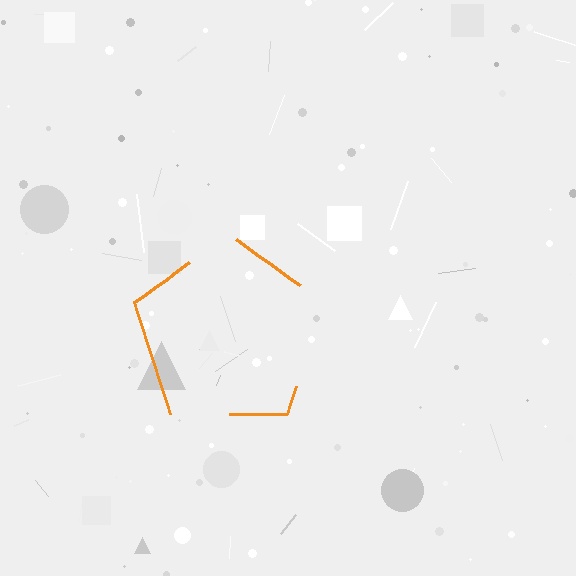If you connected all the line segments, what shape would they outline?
They would outline a pentagon.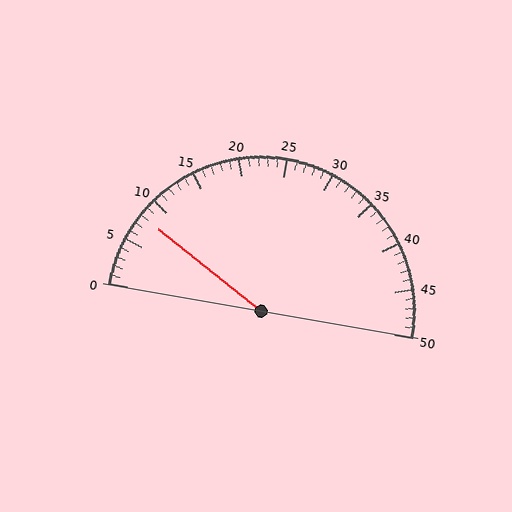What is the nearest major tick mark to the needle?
The nearest major tick mark is 10.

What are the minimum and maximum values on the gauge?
The gauge ranges from 0 to 50.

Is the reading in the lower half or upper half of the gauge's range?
The reading is in the lower half of the range (0 to 50).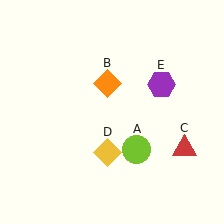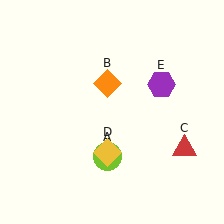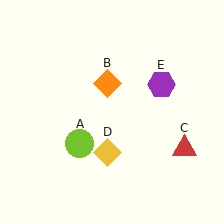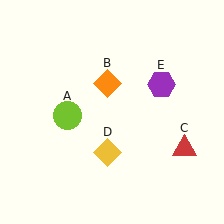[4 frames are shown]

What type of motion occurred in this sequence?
The lime circle (object A) rotated clockwise around the center of the scene.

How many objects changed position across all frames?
1 object changed position: lime circle (object A).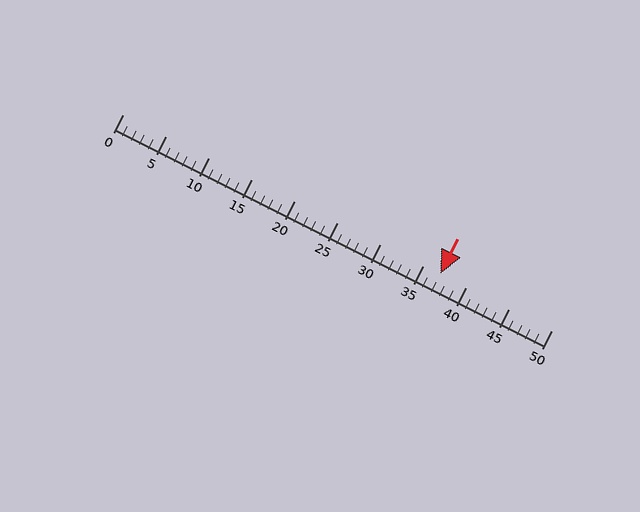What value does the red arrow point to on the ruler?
The red arrow points to approximately 37.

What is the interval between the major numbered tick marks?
The major tick marks are spaced 5 units apart.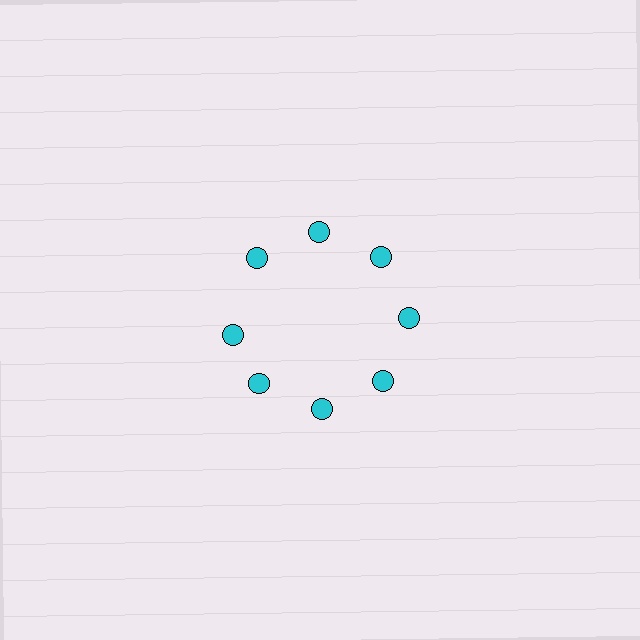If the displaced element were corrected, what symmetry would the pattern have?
It would have 8-fold rotational symmetry — the pattern would map onto itself every 45 degrees.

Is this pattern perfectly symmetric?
No. The 8 cyan circles are arranged in a ring, but one element near the 9 o'clock position is rotated out of alignment along the ring, breaking the 8-fold rotational symmetry.